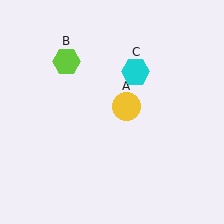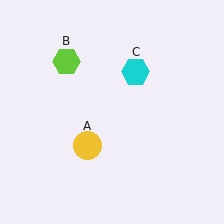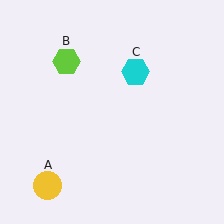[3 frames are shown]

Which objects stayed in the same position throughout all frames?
Lime hexagon (object B) and cyan hexagon (object C) remained stationary.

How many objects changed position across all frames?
1 object changed position: yellow circle (object A).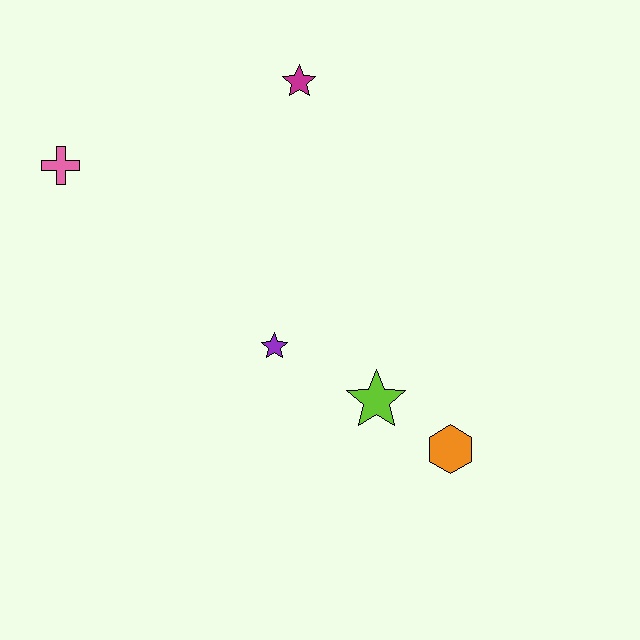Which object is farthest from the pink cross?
The orange hexagon is farthest from the pink cross.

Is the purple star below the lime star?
No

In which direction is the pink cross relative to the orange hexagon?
The pink cross is to the left of the orange hexagon.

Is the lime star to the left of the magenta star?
No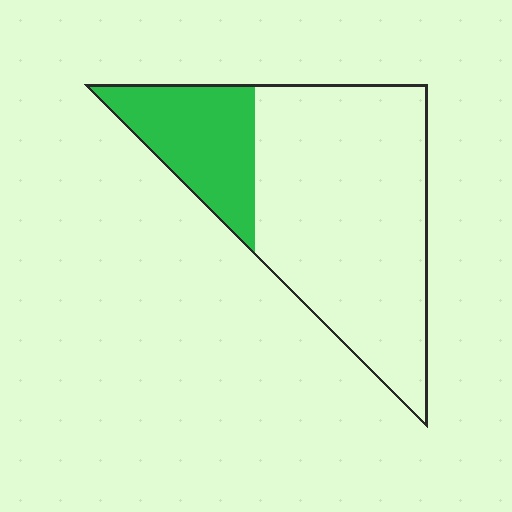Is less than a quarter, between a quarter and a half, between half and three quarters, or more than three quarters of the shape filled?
Less than a quarter.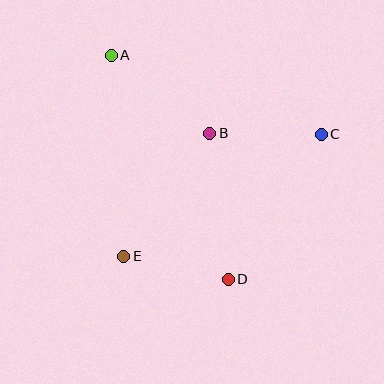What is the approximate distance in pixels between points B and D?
The distance between B and D is approximately 147 pixels.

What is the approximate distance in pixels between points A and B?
The distance between A and B is approximately 126 pixels.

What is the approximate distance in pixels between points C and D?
The distance between C and D is approximately 172 pixels.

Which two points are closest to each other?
Points D and E are closest to each other.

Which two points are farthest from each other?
Points A and D are farthest from each other.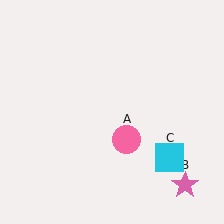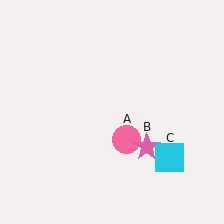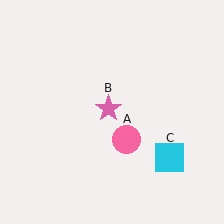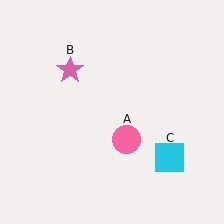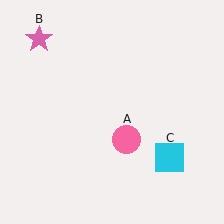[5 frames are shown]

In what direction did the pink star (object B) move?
The pink star (object B) moved up and to the left.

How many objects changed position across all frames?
1 object changed position: pink star (object B).